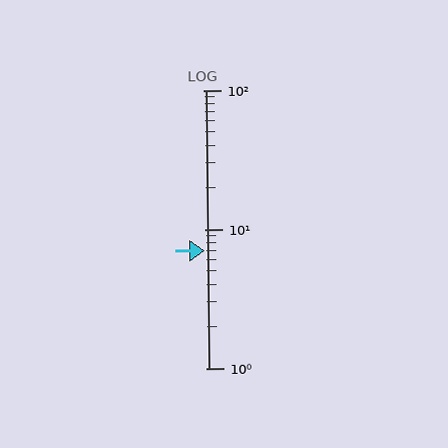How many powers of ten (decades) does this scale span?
The scale spans 2 decades, from 1 to 100.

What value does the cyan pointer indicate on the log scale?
The pointer indicates approximately 7.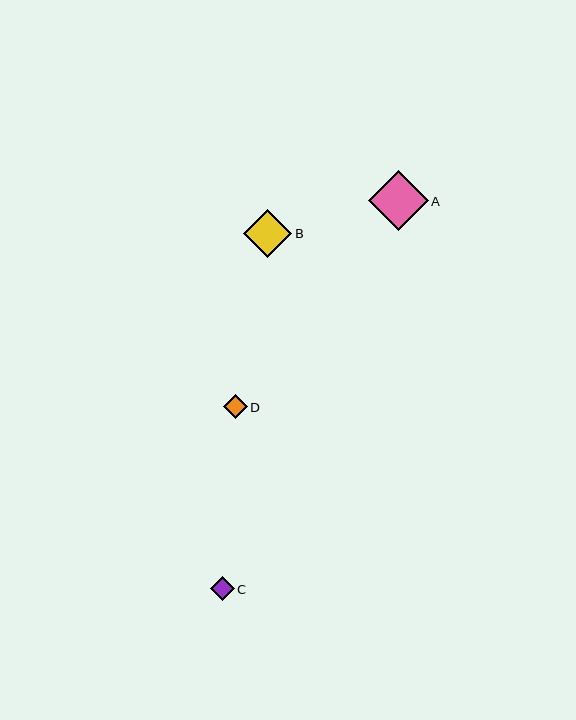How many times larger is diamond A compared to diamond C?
Diamond A is approximately 2.5 times the size of diamond C.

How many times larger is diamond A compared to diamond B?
Diamond A is approximately 1.2 times the size of diamond B.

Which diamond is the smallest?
Diamond D is the smallest with a size of approximately 24 pixels.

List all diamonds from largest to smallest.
From largest to smallest: A, B, C, D.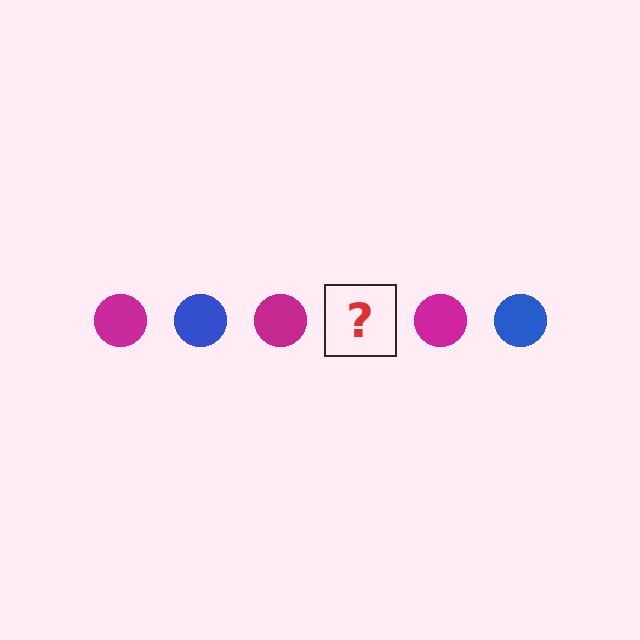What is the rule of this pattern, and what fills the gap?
The rule is that the pattern cycles through magenta, blue circles. The gap should be filled with a blue circle.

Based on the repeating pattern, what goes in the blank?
The blank should be a blue circle.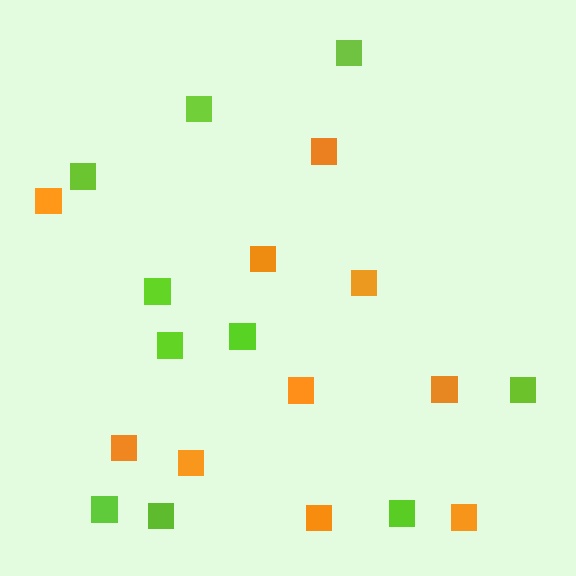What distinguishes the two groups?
There are 2 groups: one group of orange squares (10) and one group of lime squares (10).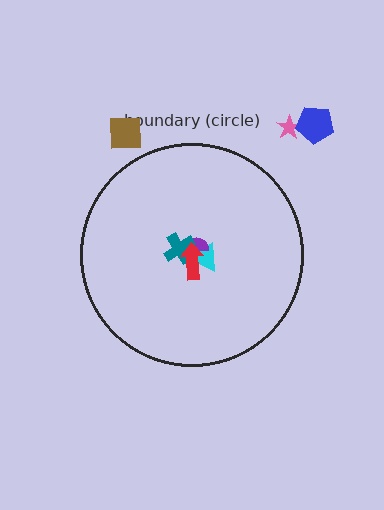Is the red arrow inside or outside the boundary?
Inside.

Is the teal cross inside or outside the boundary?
Inside.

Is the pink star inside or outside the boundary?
Outside.